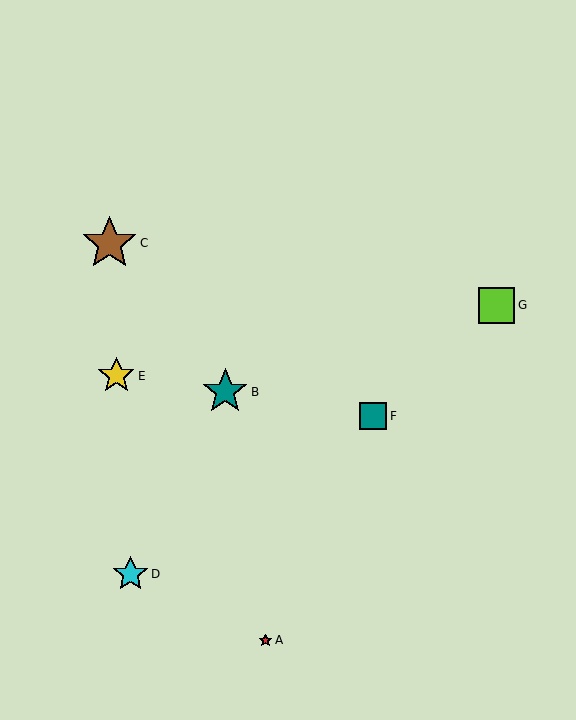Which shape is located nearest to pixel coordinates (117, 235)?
The brown star (labeled C) at (110, 243) is nearest to that location.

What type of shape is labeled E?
Shape E is a yellow star.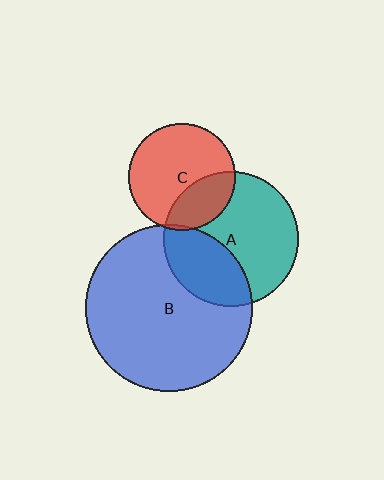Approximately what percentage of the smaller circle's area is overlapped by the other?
Approximately 35%.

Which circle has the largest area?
Circle B (blue).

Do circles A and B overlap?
Yes.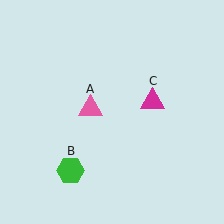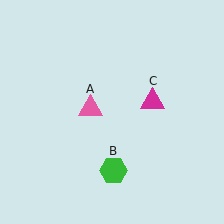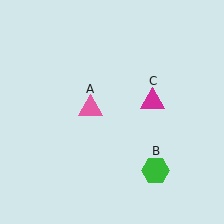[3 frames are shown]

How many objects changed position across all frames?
1 object changed position: green hexagon (object B).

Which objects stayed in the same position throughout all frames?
Pink triangle (object A) and magenta triangle (object C) remained stationary.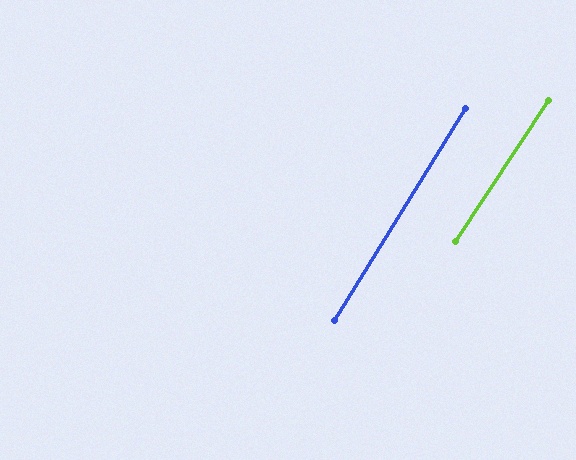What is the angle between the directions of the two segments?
Approximately 2 degrees.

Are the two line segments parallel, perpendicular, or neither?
Parallel — their directions differ by only 1.6°.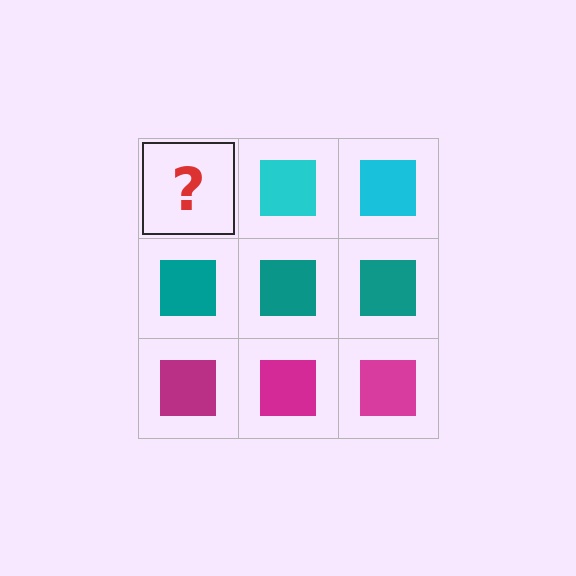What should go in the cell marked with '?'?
The missing cell should contain a cyan square.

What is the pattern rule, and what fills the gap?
The rule is that each row has a consistent color. The gap should be filled with a cyan square.